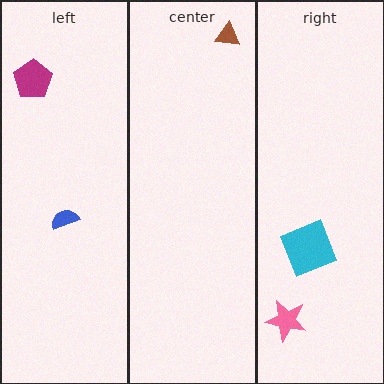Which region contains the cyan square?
The right region.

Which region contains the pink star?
The right region.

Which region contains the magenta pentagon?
The left region.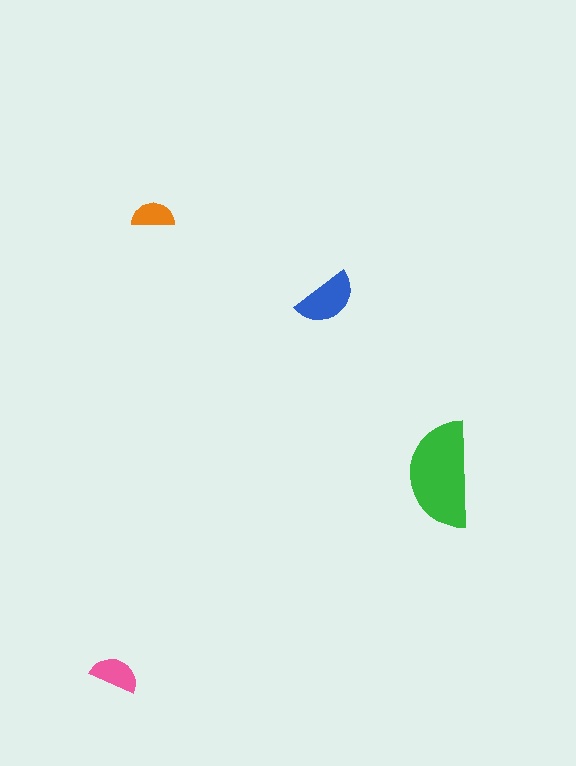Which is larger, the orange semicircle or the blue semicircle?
The blue one.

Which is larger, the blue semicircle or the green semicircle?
The green one.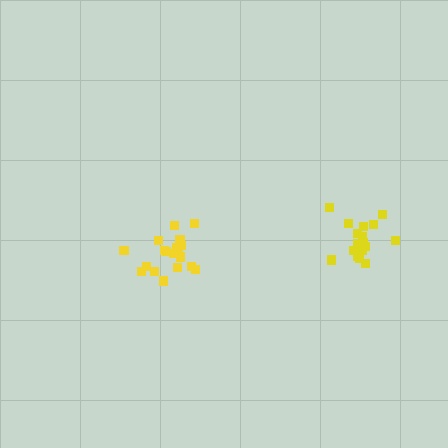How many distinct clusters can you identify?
There are 2 distinct clusters.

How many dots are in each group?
Group 1: 19 dots, Group 2: 18 dots (37 total).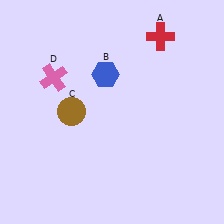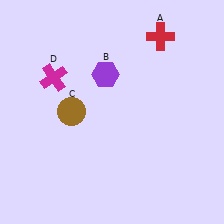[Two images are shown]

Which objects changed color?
B changed from blue to purple. D changed from pink to magenta.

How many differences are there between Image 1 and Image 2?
There are 2 differences between the two images.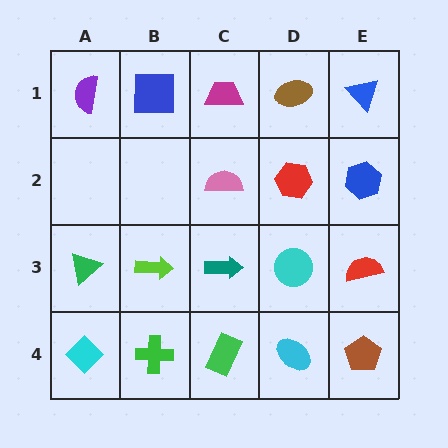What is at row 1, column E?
A blue triangle.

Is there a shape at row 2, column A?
No, that cell is empty.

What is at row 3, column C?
A teal arrow.